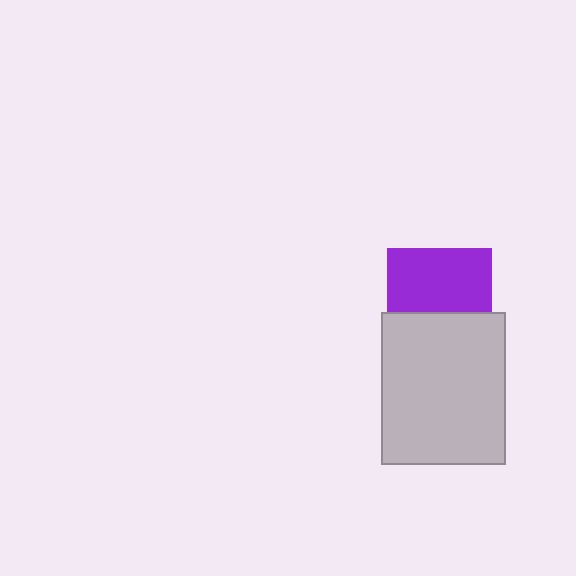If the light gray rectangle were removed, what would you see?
You would see the complete purple square.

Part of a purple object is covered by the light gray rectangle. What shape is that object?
It is a square.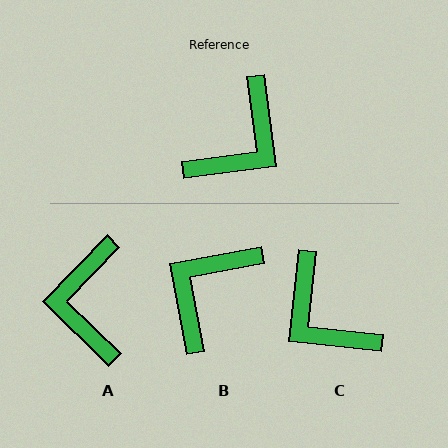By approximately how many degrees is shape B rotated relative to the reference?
Approximately 177 degrees clockwise.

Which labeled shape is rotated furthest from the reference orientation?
B, about 177 degrees away.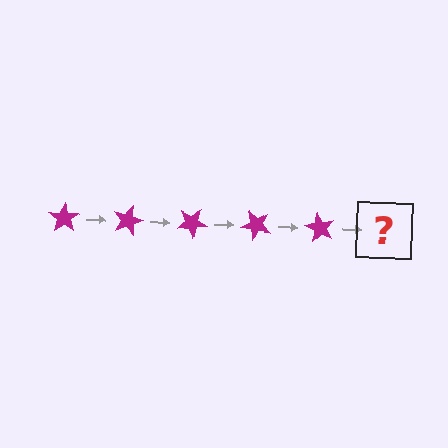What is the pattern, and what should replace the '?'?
The pattern is that the star rotates 15 degrees each step. The '?' should be a magenta star rotated 75 degrees.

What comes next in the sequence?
The next element should be a magenta star rotated 75 degrees.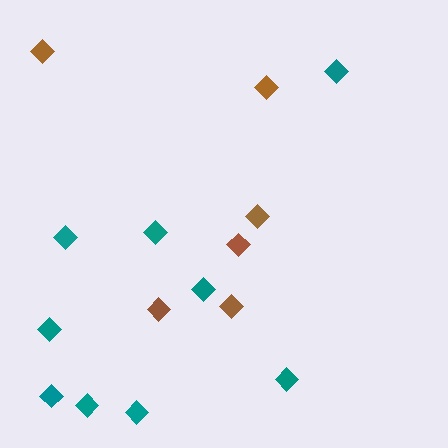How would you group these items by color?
There are 2 groups: one group of brown diamonds (6) and one group of teal diamonds (9).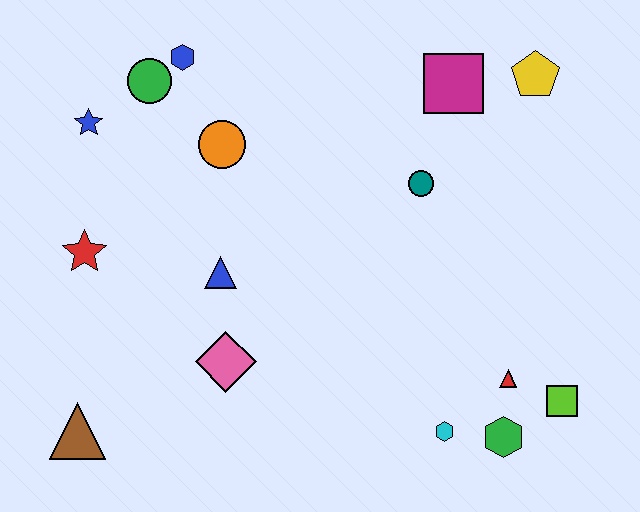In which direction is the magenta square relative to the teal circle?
The magenta square is above the teal circle.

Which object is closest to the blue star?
The green circle is closest to the blue star.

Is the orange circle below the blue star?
Yes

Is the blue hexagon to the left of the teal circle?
Yes